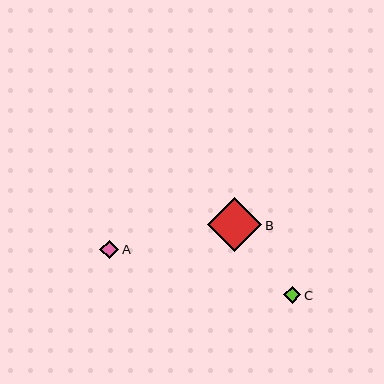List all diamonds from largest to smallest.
From largest to smallest: B, A, C.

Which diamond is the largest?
Diamond B is the largest with a size of approximately 54 pixels.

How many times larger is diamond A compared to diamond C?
Diamond A is approximately 1.1 times the size of diamond C.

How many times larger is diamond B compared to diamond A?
Diamond B is approximately 2.9 times the size of diamond A.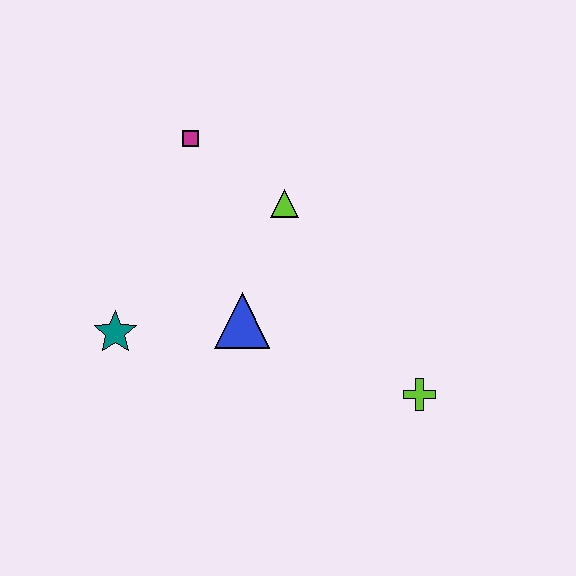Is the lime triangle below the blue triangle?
No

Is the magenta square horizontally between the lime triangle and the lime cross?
No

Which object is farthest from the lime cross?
The magenta square is farthest from the lime cross.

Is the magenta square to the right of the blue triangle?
No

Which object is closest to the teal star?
The blue triangle is closest to the teal star.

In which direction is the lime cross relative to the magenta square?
The lime cross is below the magenta square.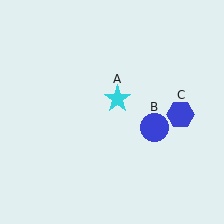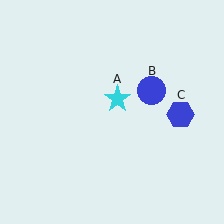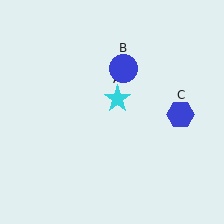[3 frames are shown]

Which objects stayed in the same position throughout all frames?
Cyan star (object A) and blue hexagon (object C) remained stationary.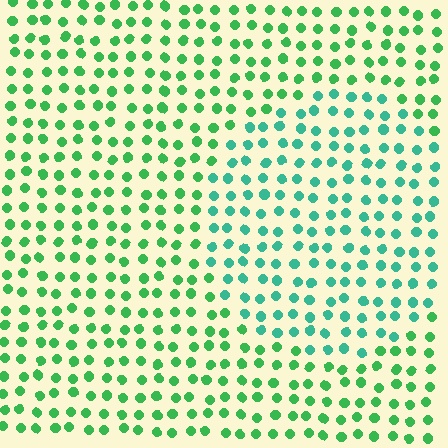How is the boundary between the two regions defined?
The boundary is defined purely by a slight shift in hue (about 32 degrees). Spacing, size, and orientation are identical on both sides.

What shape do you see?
I see a circle.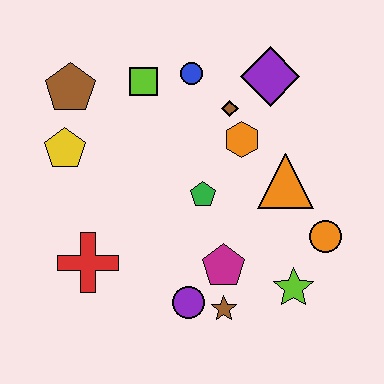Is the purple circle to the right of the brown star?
No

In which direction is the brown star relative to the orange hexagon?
The brown star is below the orange hexagon.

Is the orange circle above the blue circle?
No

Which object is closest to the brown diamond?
The orange hexagon is closest to the brown diamond.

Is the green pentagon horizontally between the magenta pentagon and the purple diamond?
No